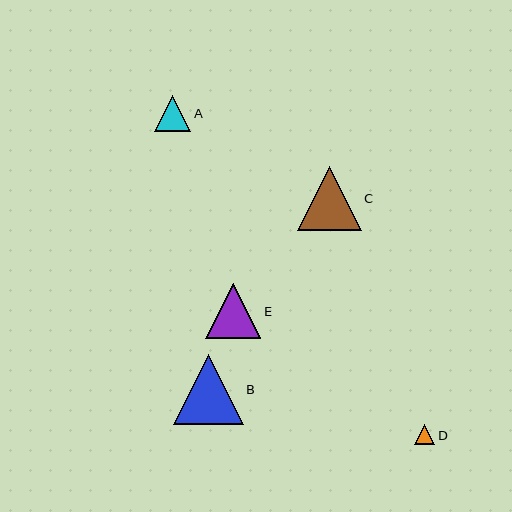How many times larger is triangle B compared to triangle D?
Triangle B is approximately 3.4 times the size of triangle D.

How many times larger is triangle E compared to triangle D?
Triangle E is approximately 2.7 times the size of triangle D.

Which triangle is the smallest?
Triangle D is the smallest with a size of approximately 21 pixels.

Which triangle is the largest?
Triangle B is the largest with a size of approximately 70 pixels.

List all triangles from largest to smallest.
From largest to smallest: B, C, E, A, D.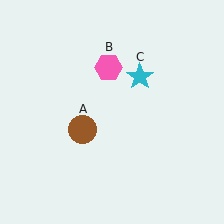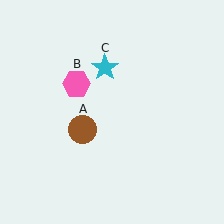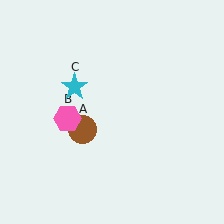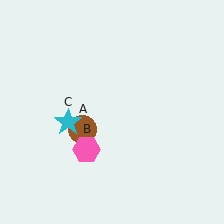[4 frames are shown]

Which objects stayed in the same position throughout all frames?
Brown circle (object A) remained stationary.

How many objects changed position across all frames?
2 objects changed position: pink hexagon (object B), cyan star (object C).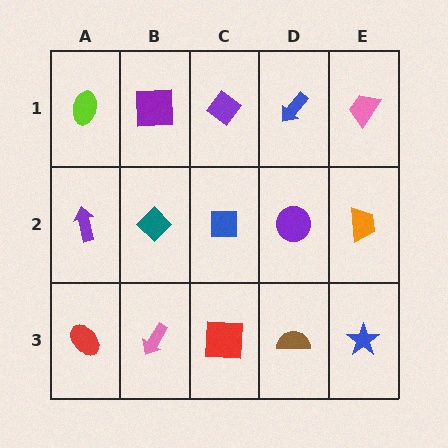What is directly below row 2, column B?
A pink arrow.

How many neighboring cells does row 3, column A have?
2.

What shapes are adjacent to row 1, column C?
A blue square (row 2, column C), a purple square (row 1, column B), a blue arrow (row 1, column D).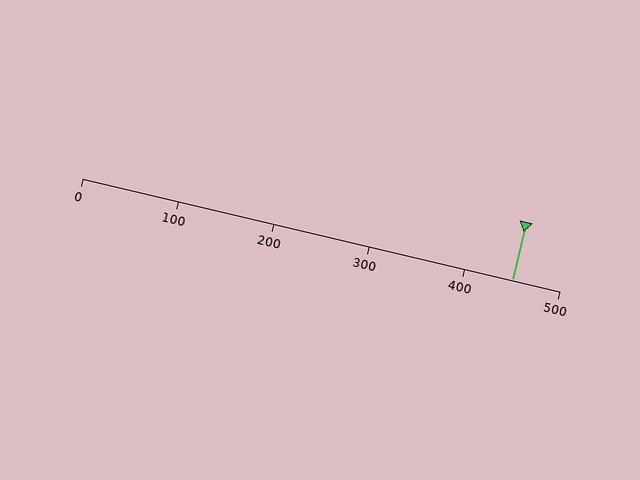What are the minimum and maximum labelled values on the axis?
The axis runs from 0 to 500.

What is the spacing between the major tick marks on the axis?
The major ticks are spaced 100 apart.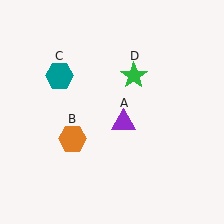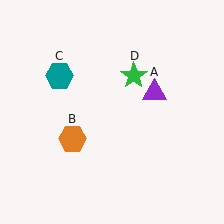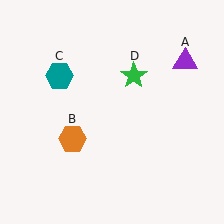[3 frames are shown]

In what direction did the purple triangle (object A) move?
The purple triangle (object A) moved up and to the right.